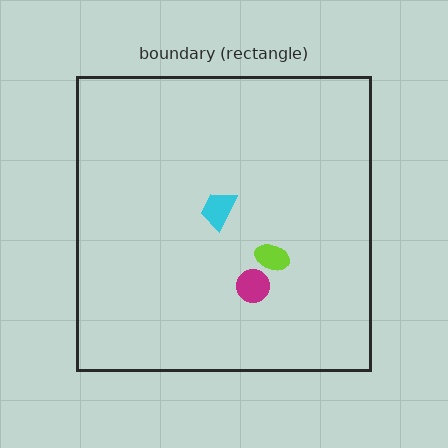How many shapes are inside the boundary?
3 inside, 0 outside.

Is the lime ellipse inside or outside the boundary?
Inside.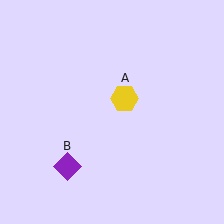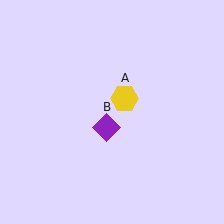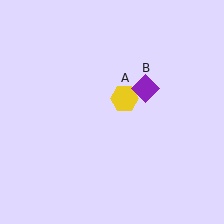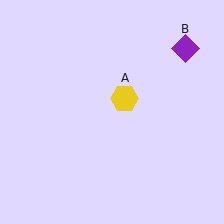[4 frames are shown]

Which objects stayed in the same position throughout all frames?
Yellow hexagon (object A) remained stationary.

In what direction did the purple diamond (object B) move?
The purple diamond (object B) moved up and to the right.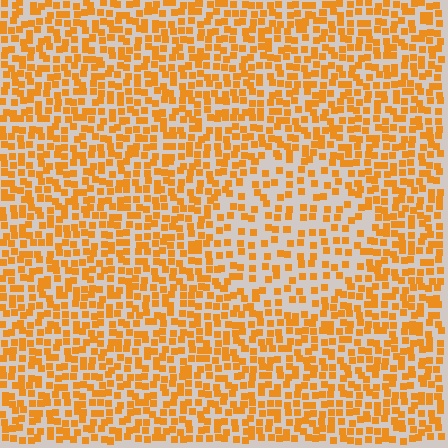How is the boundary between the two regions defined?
The boundary is defined by a change in element density (approximately 1.8x ratio). All elements are the same color, size, and shape.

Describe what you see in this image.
The image contains small orange elements arranged at two different densities. A circle-shaped region is visible where the elements are less densely packed than the surrounding area.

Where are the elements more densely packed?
The elements are more densely packed outside the circle boundary.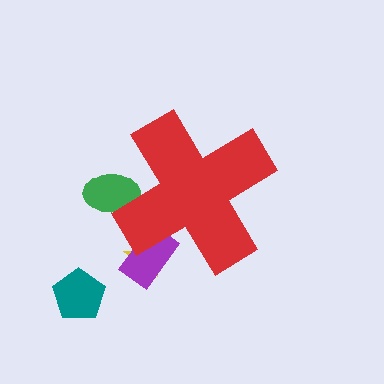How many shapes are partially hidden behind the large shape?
3 shapes are partially hidden.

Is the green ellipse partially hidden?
Yes, the green ellipse is partially hidden behind the red cross.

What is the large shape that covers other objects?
A red cross.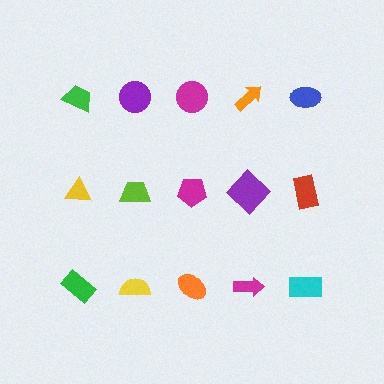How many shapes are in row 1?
5 shapes.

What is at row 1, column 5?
A blue ellipse.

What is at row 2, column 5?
A red rectangle.